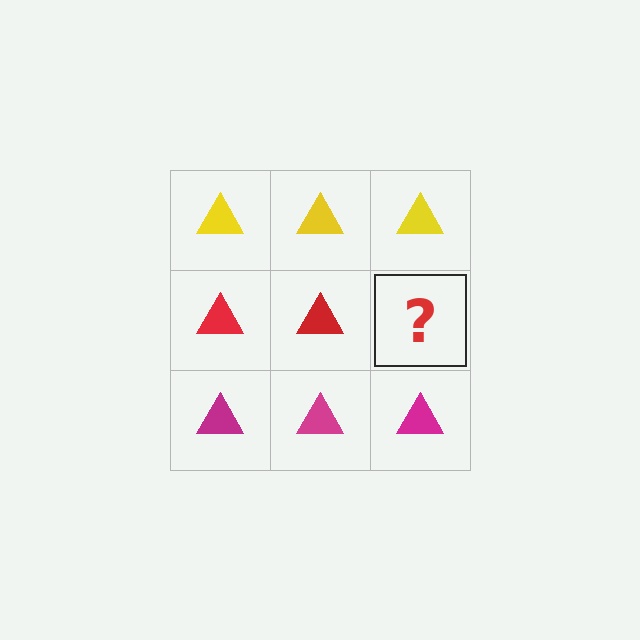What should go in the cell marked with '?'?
The missing cell should contain a red triangle.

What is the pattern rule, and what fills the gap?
The rule is that each row has a consistent color. The gap should be filled with a red triangle.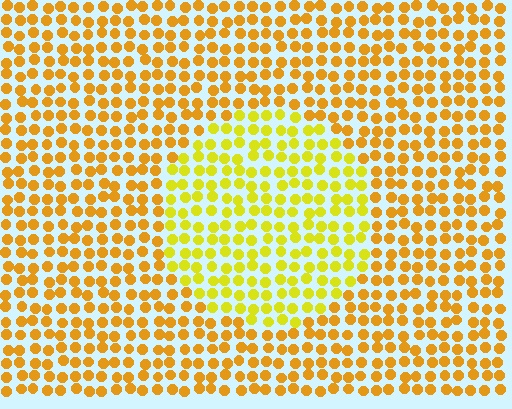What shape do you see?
I see a circle.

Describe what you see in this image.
The image is filled with small orange elements in a uniform arrangement. A circle-shaped region is visible where the elements are tinted to a slightly different hue, forming a subtle color boundary.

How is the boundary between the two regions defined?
The boundary is defined purely by a slight shift in hue (about 25 degrees). Spacing, size, and orientation are identical on both sides.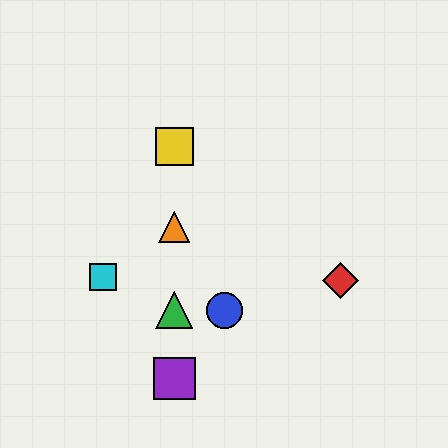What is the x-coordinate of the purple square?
The purple square is at x≈174.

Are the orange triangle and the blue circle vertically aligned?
No, the orange triangle is at x≈174 and the blue circle is at x≈225.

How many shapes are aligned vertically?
4 shapes (the green triangle, the yellow square, the purple square, the orange triangle) are aligned vertically.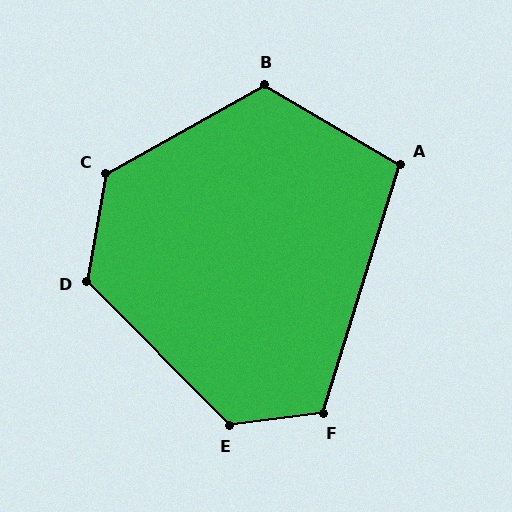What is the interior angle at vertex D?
Approximately 125 degrees (obtuse).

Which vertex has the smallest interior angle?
A, at approximately 103 degrees.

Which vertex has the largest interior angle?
C, at approximately 129 degrees.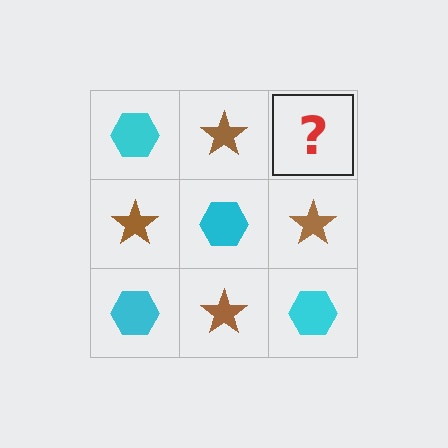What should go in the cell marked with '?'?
The missing cell should contain a cyan hexagon.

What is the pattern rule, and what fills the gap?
The rule is that it alternates cyan hexagon and brown star in a checkerboard pattern. The gap should be filled with a cyan hexagon.